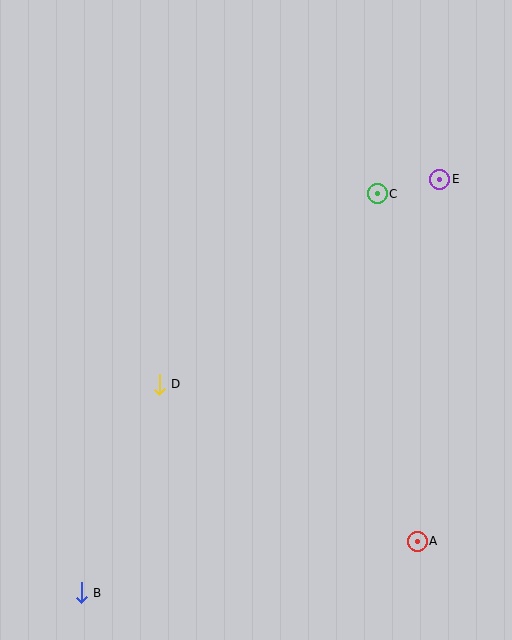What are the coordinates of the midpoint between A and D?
The midpoint between A and D is at (288, 463).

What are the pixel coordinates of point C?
Point C is at (377, 194).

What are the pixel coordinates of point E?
Point E is at (440, 179).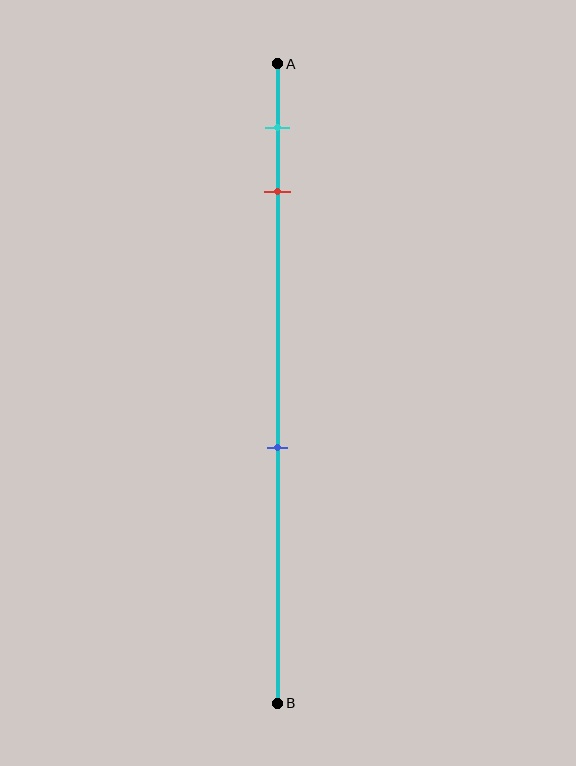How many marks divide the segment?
There are 3 marks dividing the segment.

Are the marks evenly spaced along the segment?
No, the marks are not evenly spaced.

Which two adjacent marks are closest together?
The cyan and red marks are the closest adjacent pair.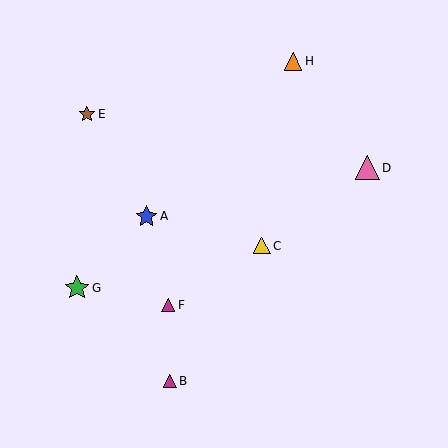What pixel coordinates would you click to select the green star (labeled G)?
Click at (77, 288) to select the green star G.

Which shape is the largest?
The green star (labeled G) is the largest.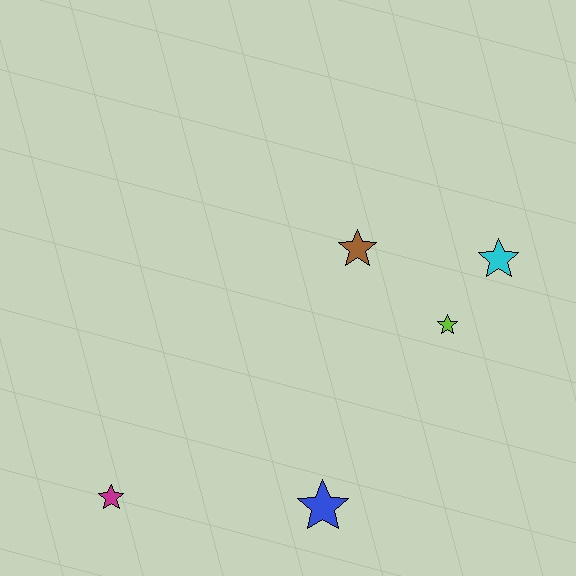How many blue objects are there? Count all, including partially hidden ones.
There is 1 blue object.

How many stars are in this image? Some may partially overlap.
There are 5 stars.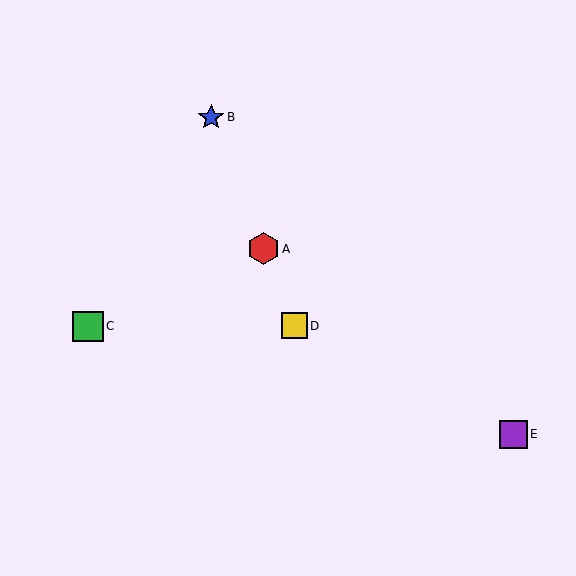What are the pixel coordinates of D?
Object D is at (294, 326).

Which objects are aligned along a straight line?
Objects A, B, D are aligned along a straight line.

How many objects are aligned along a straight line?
3 objects (A, B, D) are aligned along a straight line.